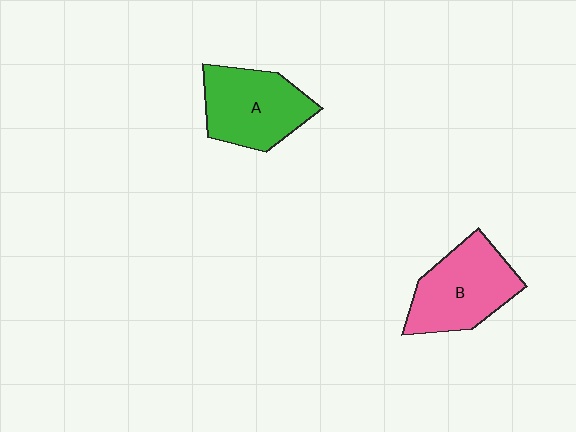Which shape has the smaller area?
Shape A (green).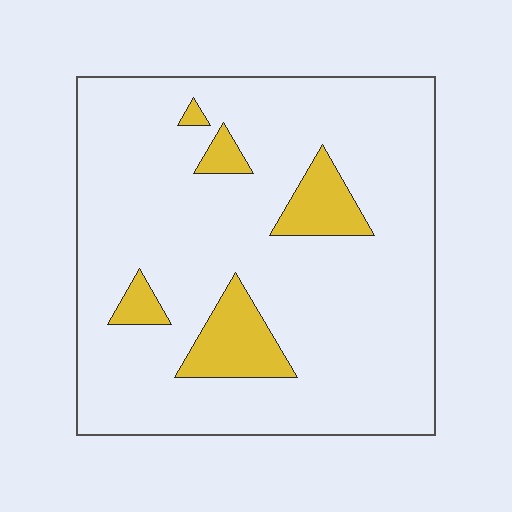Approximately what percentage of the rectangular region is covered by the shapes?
Approximately 10%.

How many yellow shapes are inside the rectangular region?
5.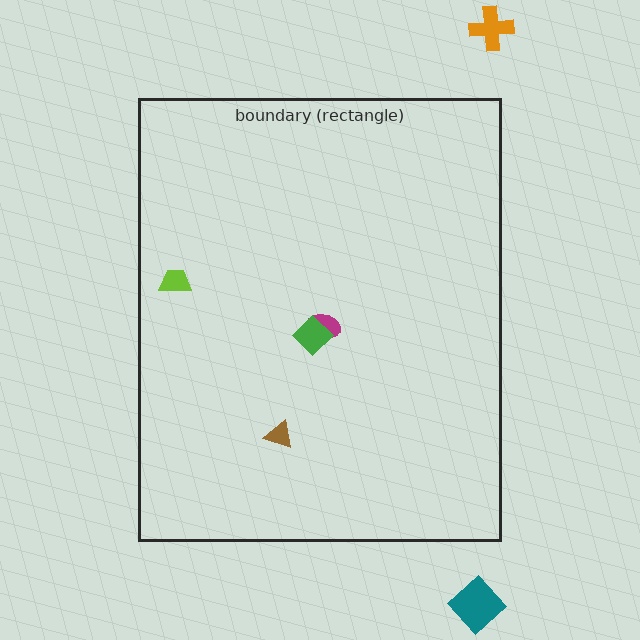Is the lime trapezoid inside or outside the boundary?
Inside.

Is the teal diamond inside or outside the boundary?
Outside.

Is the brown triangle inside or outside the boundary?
Inside.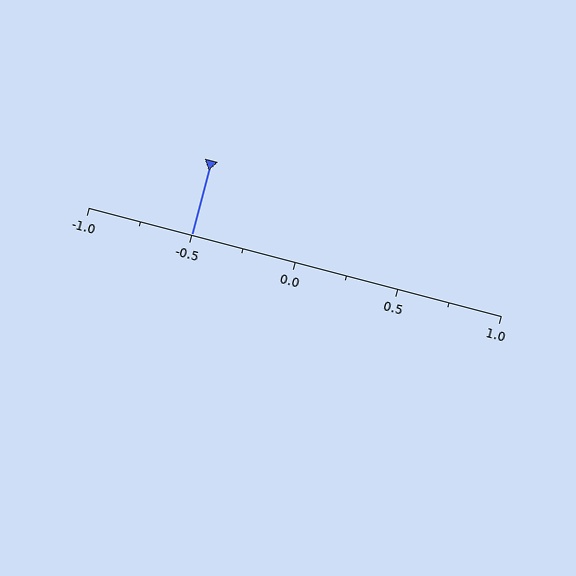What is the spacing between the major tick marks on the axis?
The major ticks are spaced 0.5 apart.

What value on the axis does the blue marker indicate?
The marker indicates approximately -0.5.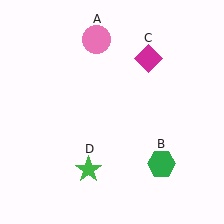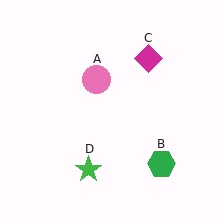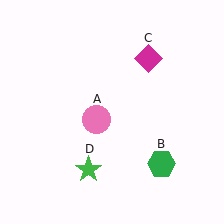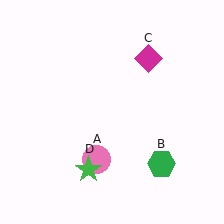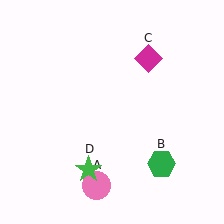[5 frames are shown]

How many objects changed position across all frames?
1 object changed position: pink circle (object A).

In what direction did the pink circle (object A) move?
The pink circle (object A) moved down.